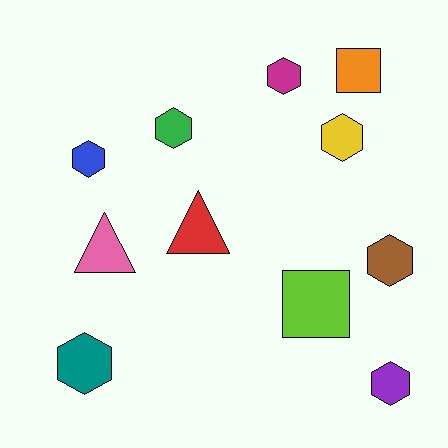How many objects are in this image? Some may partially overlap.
There are 11 objects.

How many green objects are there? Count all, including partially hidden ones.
There is 1 green object.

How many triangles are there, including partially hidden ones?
There are 2 triangles.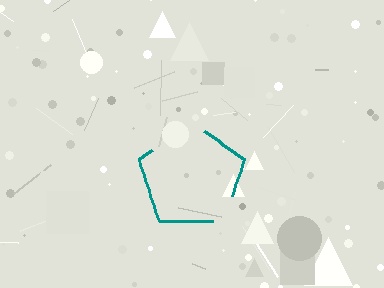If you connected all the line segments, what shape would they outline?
They would outline a pentagon.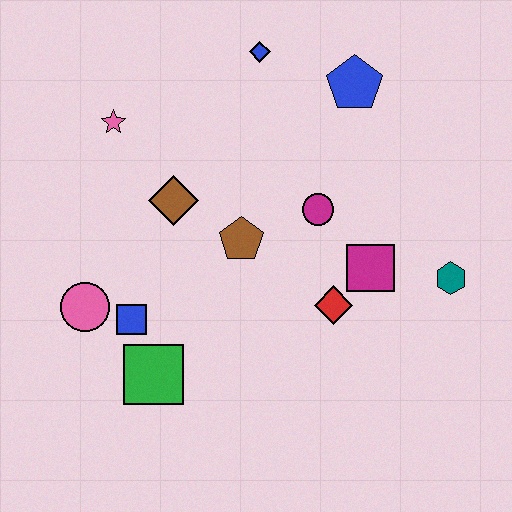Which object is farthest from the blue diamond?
The green square is farthest from the blue diamond.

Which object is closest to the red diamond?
The magenta square is closest to the red diamond.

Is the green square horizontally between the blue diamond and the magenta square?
No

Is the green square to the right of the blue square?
Yes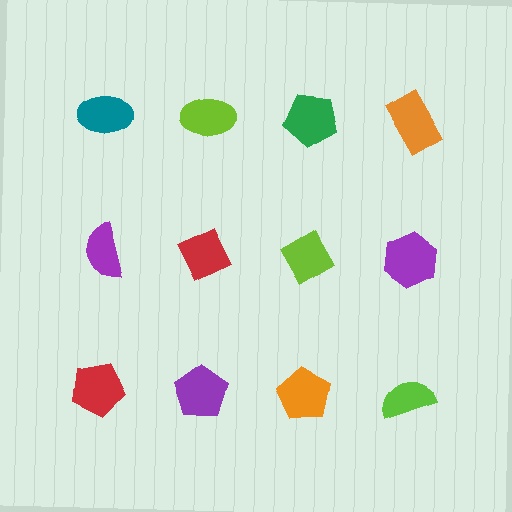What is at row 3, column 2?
A purple pentagon.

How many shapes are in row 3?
4 shapes.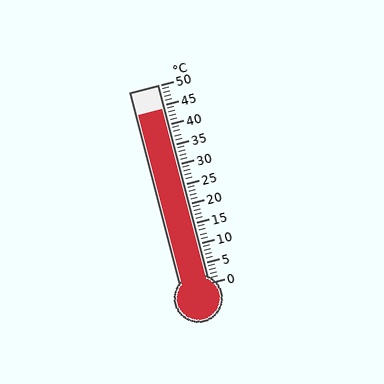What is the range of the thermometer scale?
The thermometer scale ranges from 0°C to 50°C.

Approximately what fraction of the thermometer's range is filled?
The thermometer is filled to approximately 90% of its range.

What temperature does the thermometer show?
The thermometer shows approximately 44°C.